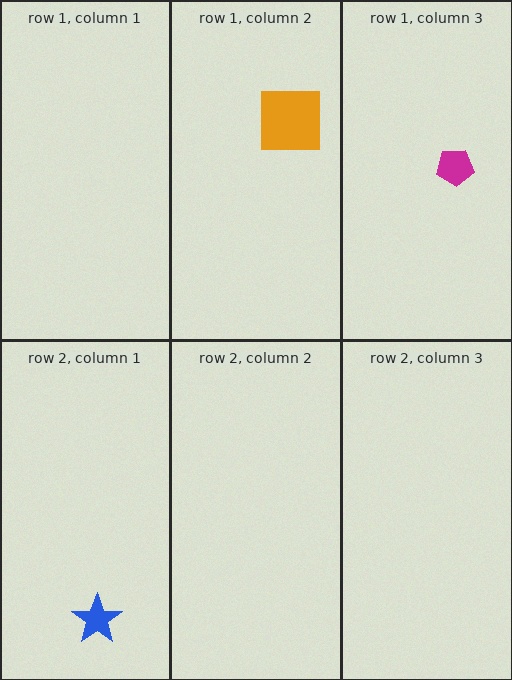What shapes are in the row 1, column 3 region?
The magenta pentagon.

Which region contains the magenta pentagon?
The row 1, column 3 region.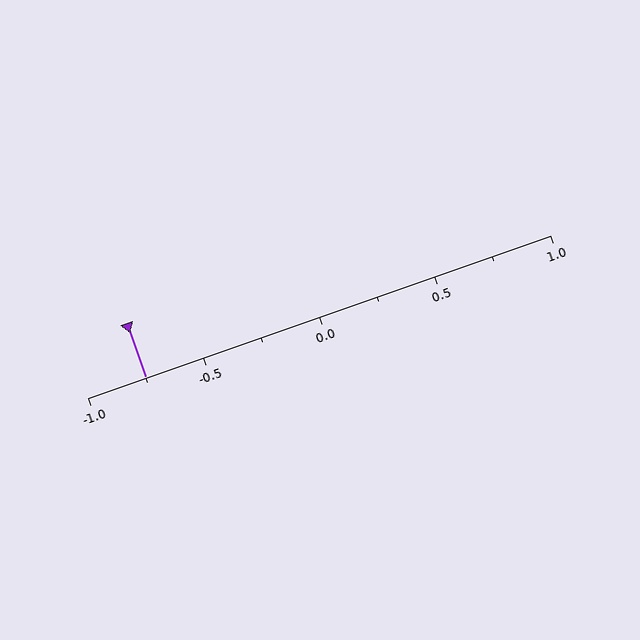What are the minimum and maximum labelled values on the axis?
The axis runs from -1.0 to 1.0.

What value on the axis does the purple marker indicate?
The marker indicates approximately -0.75.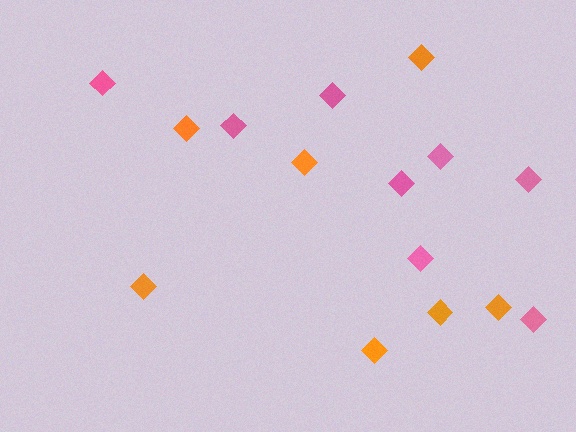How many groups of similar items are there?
There are 2 groups: one group of orange diamonds (7) and one group of pink diamonds (8).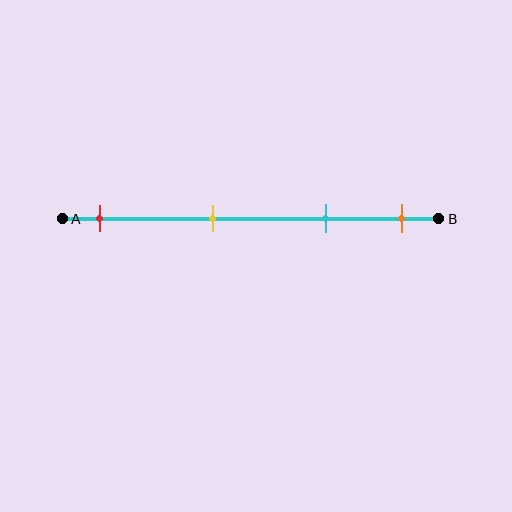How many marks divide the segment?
There are 4 marks dividing the segment.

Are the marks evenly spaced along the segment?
No, the marks are not evenly spaced.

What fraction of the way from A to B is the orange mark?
The orange mark is approximately 90% (0.9) of the way from A to B.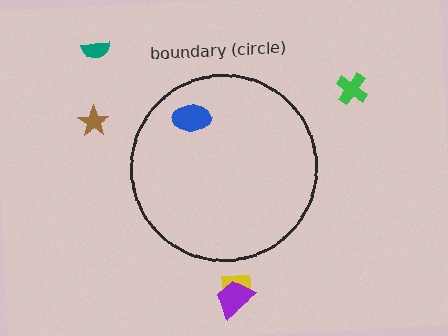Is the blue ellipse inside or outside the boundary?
Inside.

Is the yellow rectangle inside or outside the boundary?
Outside.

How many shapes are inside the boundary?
1 inside, 5 outside.